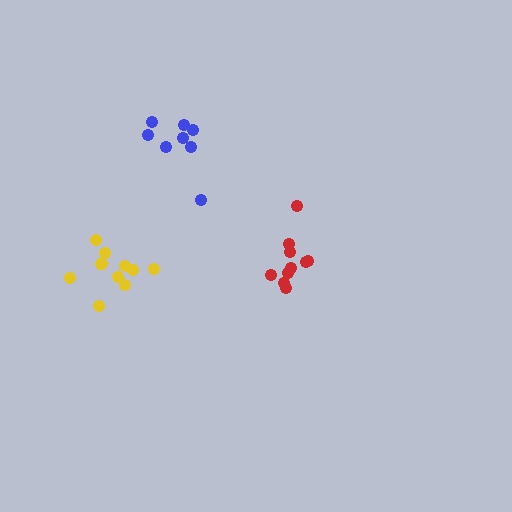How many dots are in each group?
Group 1: 8 dots, Group 2: 11 dots, Group 3: 10 dots (29 total).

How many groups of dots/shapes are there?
There are 3 groups.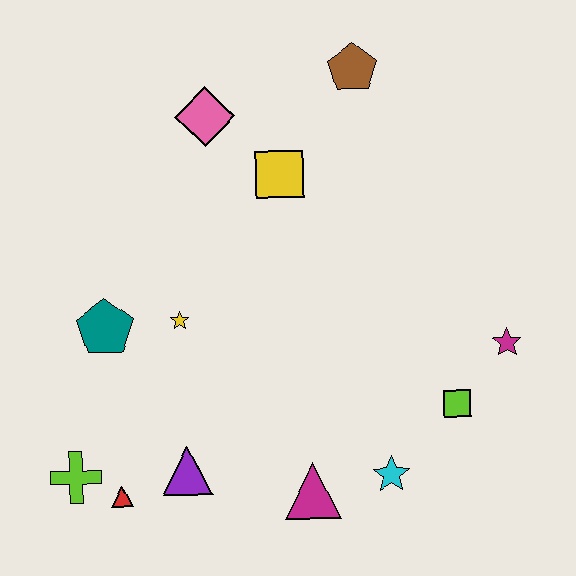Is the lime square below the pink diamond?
Yes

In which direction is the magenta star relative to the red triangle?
The magenta star is to the right of the red triangle.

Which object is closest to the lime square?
The magenta star is closest to the lime square.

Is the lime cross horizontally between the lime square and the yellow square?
No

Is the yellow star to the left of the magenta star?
Yes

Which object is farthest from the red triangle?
The brown pentagon is farthest from the red triangle.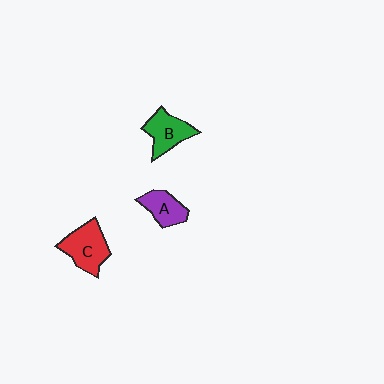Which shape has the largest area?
Shape C (red).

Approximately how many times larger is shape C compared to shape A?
Approximately 1.4 times.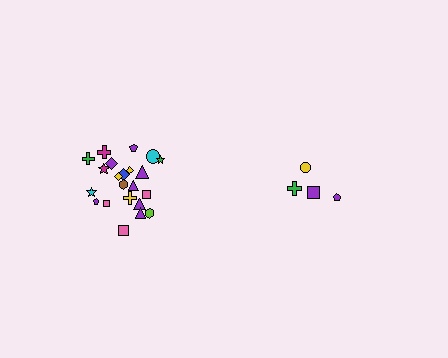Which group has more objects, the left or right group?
The left group.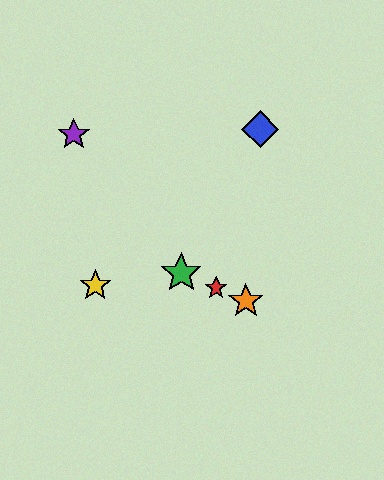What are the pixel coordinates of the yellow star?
The yellow star is at (95, 285).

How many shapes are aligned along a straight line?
3 shapes (the red star, the green star, the orange star) are aligned along a straight line.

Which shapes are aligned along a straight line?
The red star, the green star, the orange star are aligned along a straight line.